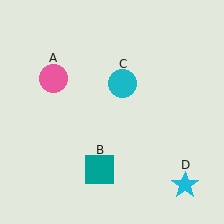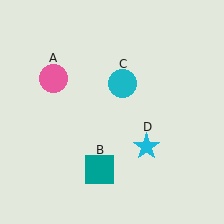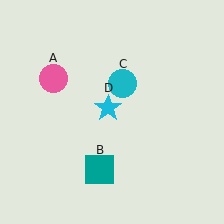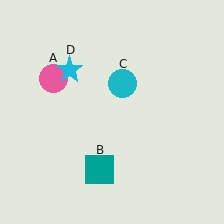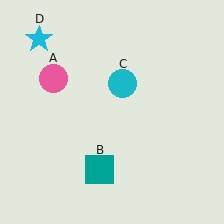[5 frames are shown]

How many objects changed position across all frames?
1 object changed position: cyan star (object D).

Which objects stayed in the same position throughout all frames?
Pink circle (object A) and teal square (object B) and cyan circle (object C) remained stationary.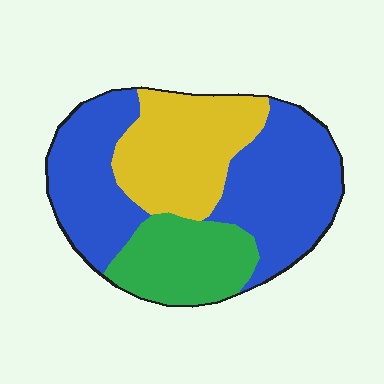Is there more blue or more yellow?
Blue.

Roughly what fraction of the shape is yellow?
Yellow takes up about one quarter (1/4) of the shape.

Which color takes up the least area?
Green, at roughly 20%.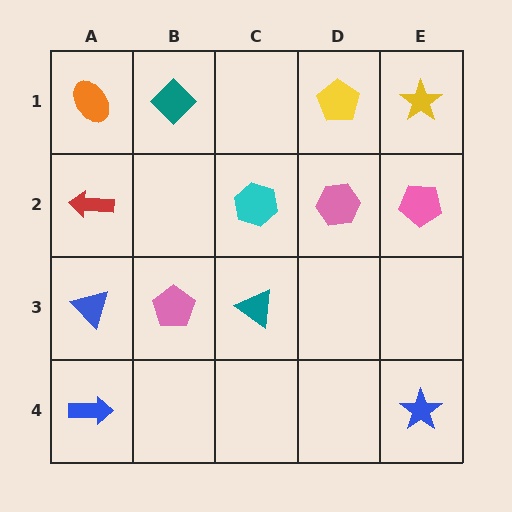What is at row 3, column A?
A blue triangle.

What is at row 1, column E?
A yellow star.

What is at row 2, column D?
A pink hexagon.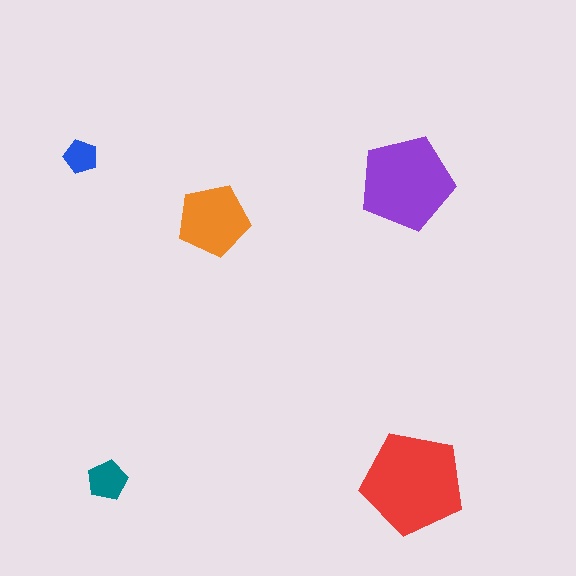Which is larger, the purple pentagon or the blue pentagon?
The purple one.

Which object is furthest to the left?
The blue pentagon is leftmost.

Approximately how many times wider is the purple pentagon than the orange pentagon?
About 1.5 times wider.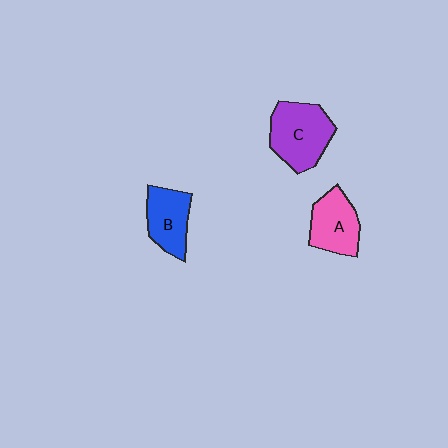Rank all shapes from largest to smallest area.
From largest to smallest: C (purple), A (pink), B (blue).